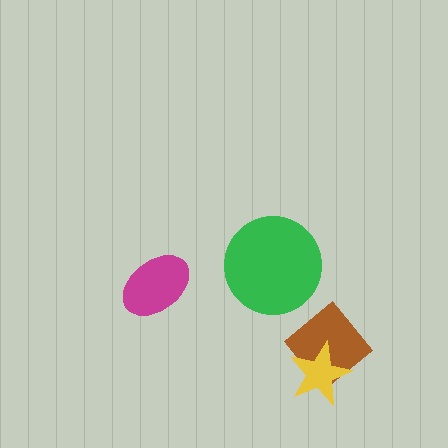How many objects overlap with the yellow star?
1 object overlaps with the yellow star.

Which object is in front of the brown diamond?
The yellow star is in front of the brown diamond.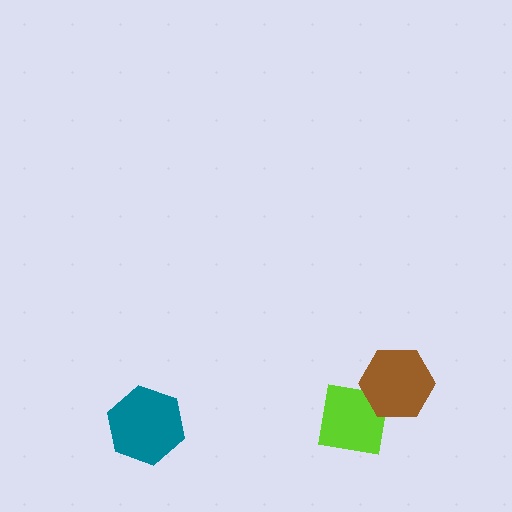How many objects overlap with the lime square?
1 object overlaps with the lime square.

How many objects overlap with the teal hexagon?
0 objects overlap with the teal hexagon.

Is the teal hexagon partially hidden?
No, no other shape covers it.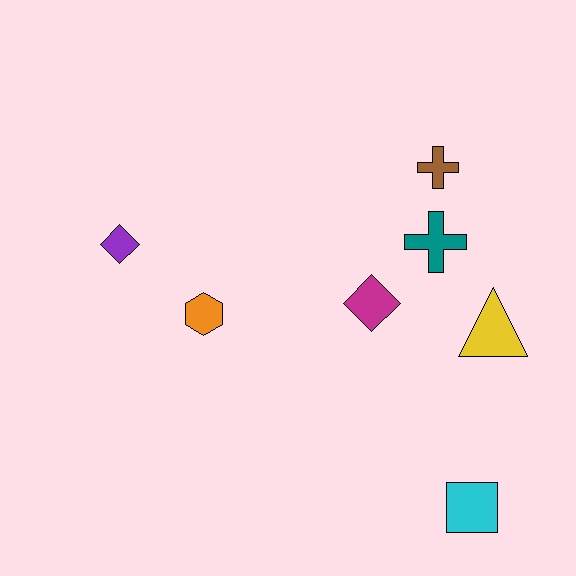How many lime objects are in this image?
There are no lime objects.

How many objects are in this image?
There are 7 objects.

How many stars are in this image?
There are no stars.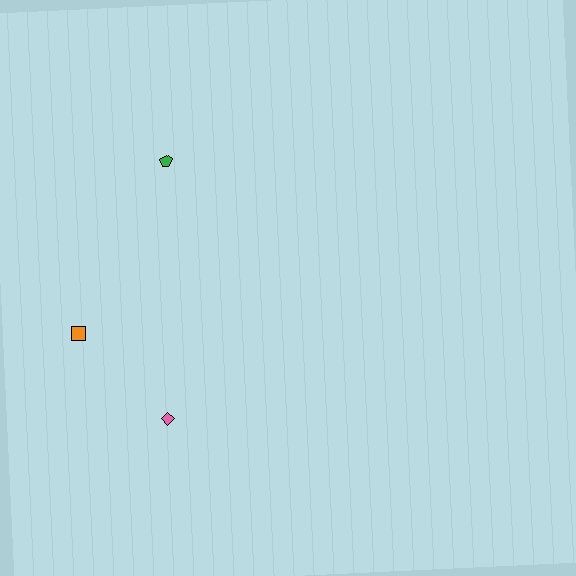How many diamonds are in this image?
There is 1 diamond.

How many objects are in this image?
There are 3 objects.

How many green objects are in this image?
There is 1 green object.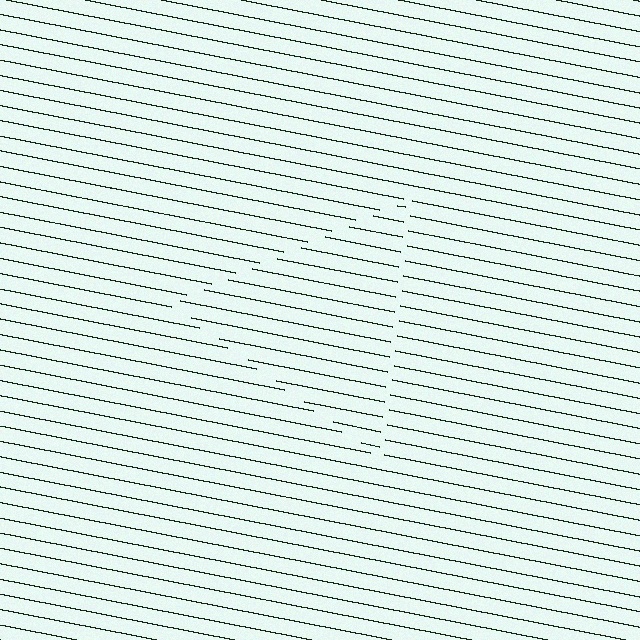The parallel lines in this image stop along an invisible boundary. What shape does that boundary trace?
An illusory triangle. The interior of the shape contains the same grating, shifted by half a period — the contour is defined by the phase discontinuity where line-ends from the inner and outer gratings abut.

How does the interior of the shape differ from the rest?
The interior of the shape contains the same grating, shifted by half a period — the contour is defined by the phase discontinuity where line-ends from the inner and outer gratings abut.